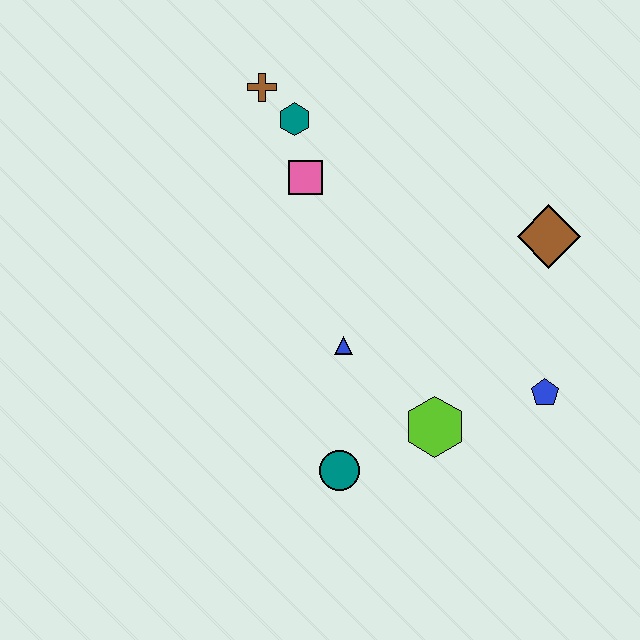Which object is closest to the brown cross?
The teal hexagon is closest to the brown cross.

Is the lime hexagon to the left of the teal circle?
No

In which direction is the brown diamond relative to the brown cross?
The brown diamond is to the right of the brown cross.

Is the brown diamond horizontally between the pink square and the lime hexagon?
No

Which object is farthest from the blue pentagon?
The brown cross is farthest from the blue pentagon.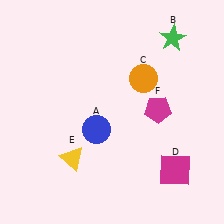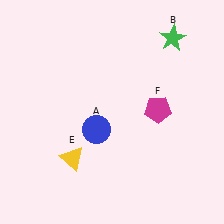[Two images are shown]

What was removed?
The orange circle (C), the magenta square (D) were removed in Image 2.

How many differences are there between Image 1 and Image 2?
There are 2 differences between the two images.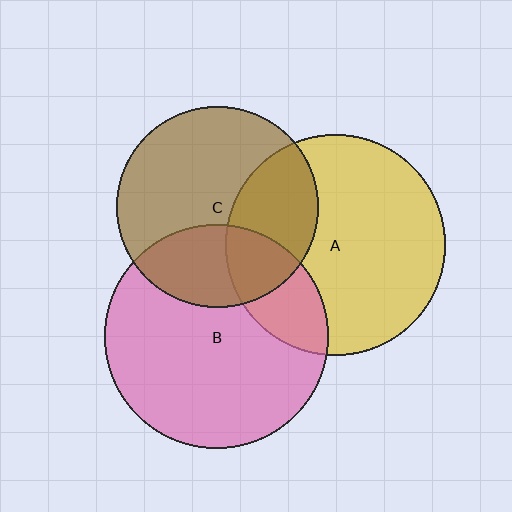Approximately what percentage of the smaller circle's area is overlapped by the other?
Approximately 30%.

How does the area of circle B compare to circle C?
Approximately 1.2 times.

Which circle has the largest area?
Circle B (pink).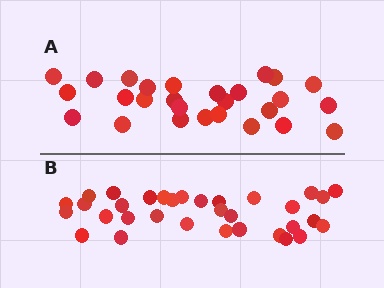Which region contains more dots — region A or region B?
Region B (the bottom region) has more dots.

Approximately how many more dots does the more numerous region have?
Region B has about 6 more dots than region A.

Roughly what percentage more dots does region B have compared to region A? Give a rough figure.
About 20% more.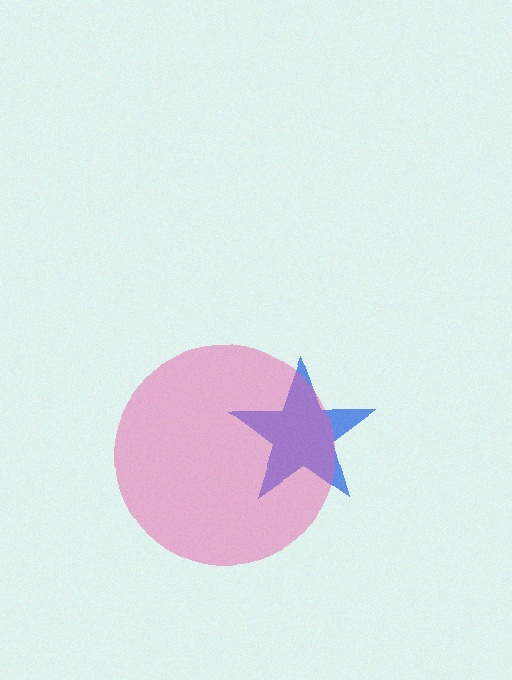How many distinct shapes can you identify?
There are 2 distinct shapes: a blue star, a pink circle.